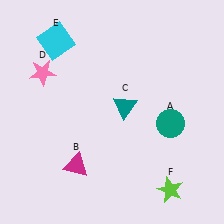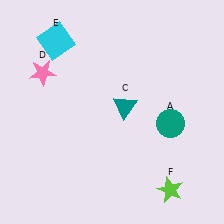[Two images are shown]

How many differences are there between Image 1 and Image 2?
There is 1 difference between the two images.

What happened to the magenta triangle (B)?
The magenta triangle (B) was removed in Image 2. It was in the bottom-left area of Image 1.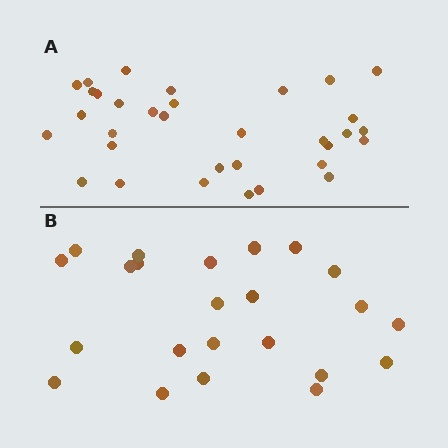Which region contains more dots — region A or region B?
Region A (the top region) has more dots.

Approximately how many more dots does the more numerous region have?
Region A has roughly 10 or so more dots than region B.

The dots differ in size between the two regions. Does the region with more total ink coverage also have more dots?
No. Region B has more total ink coverage because its dots are larger, but region A actually contains more individual dots. Total area can be misleading — the number of items is what matters here.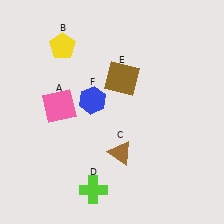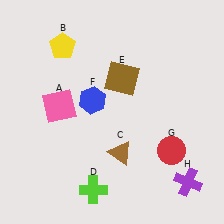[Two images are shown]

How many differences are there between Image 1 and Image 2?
There are 2 differences between the two images.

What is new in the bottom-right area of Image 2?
A red circle (G) was added in the bottom-right area of Image 2.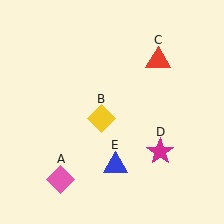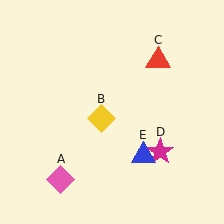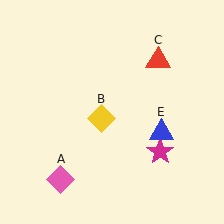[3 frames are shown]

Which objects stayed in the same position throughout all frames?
Pink diamond (object A) and yellow diamond (object B) and red triangle (object C) and magenta star (object D) remained stationary.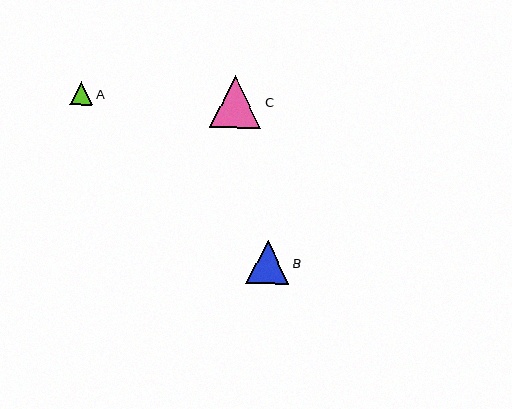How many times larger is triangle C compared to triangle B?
Triangle C is approximately 1.2 times the size of triangle B.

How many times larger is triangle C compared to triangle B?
Triangle C is approximately 1.2 times the size of triangle B.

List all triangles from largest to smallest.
From largest to smallest: C, B, A.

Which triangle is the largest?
Triangle C is the largest with a size of approximately 51 pixels.